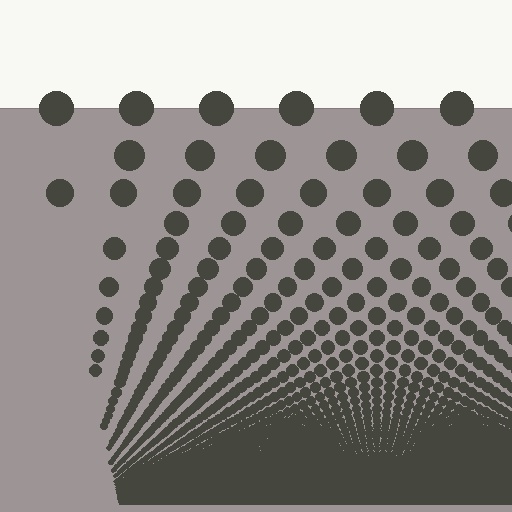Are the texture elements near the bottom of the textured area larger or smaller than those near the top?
Smaller. The gradient is inverted — elements near the bottom are smaller and denser.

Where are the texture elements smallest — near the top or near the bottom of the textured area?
Near the bottom.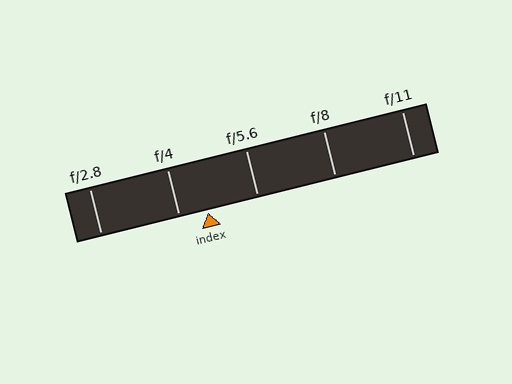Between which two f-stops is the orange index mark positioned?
The index mark is between f/4 and f/5.6.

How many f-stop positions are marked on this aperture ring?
There are 5 f-stop positions marked.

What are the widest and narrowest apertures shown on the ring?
The widest aperture shown is f/2.8 and the narrowest is f/11.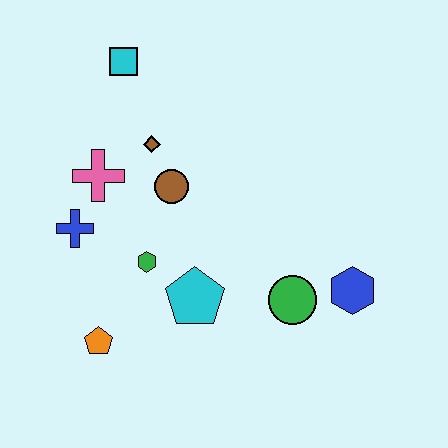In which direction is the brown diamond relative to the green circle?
The brown diamond is above the green circle.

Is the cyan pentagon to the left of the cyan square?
No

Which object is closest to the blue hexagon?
The green circle is closest to the blue hexagon.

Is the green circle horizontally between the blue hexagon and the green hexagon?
Yes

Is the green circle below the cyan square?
Yes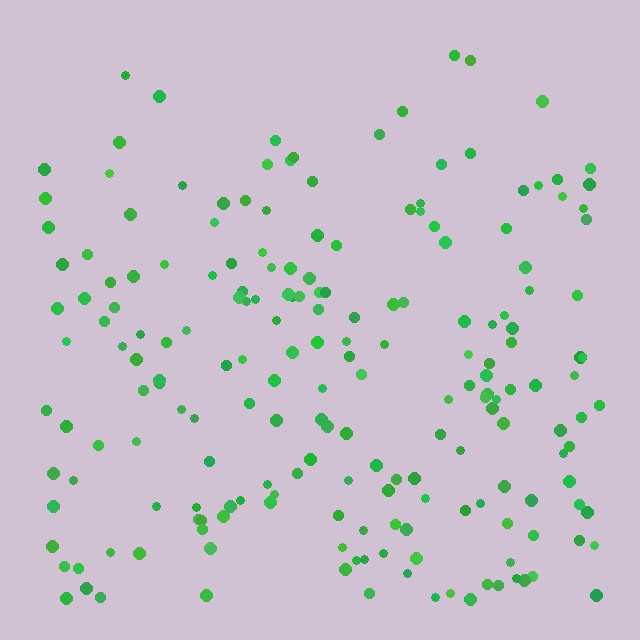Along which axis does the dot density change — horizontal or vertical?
Vertical.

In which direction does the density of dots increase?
From top to bottom, with the bottom side densest.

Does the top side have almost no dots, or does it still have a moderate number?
Still a moderate number, just noticeably fewer than the bottom.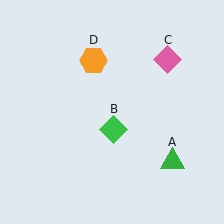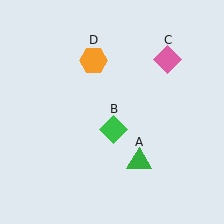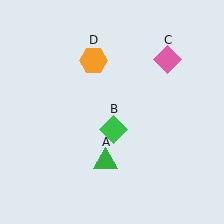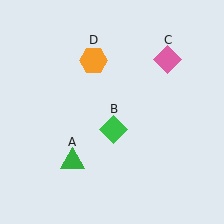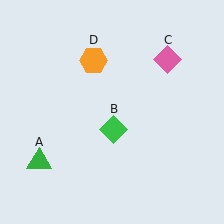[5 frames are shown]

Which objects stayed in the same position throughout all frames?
Green diamond (object B) and pink diamond (object C) and orange hexagon (object D) remained stationary.